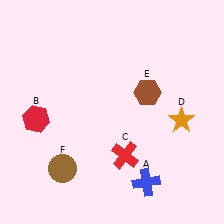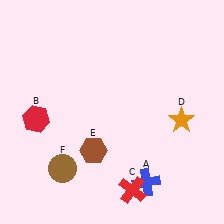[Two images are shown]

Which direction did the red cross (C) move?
The red cross (C) moved down.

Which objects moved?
The objects that moved are: the red cross (C), the brown hexagon (E).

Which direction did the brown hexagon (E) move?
The brown hexagon (E) moved down.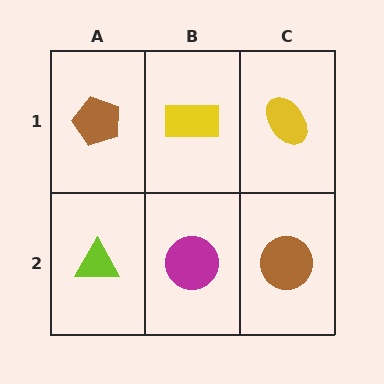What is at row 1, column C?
A yellow ellipse.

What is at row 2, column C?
A brown circle.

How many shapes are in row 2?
3 shapes.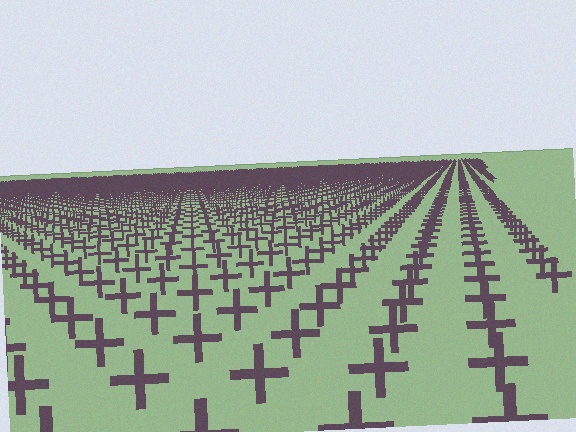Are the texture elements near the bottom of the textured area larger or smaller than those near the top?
Larger. Near the bottom, elements are closer to the viewer and appear at a bigger on-screen size.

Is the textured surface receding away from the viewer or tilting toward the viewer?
The surface is receding away from the viewer. Texture elements get smaller and denser toward the top.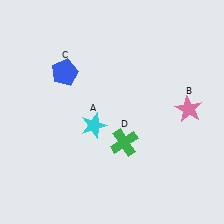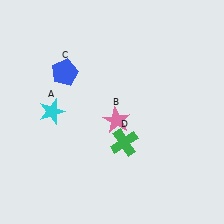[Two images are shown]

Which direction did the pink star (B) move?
The pink star (B) moved left.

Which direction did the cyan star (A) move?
The cyan star (A) moved left.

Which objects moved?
The objects that moved are: the cyan star (A), the pink star (B).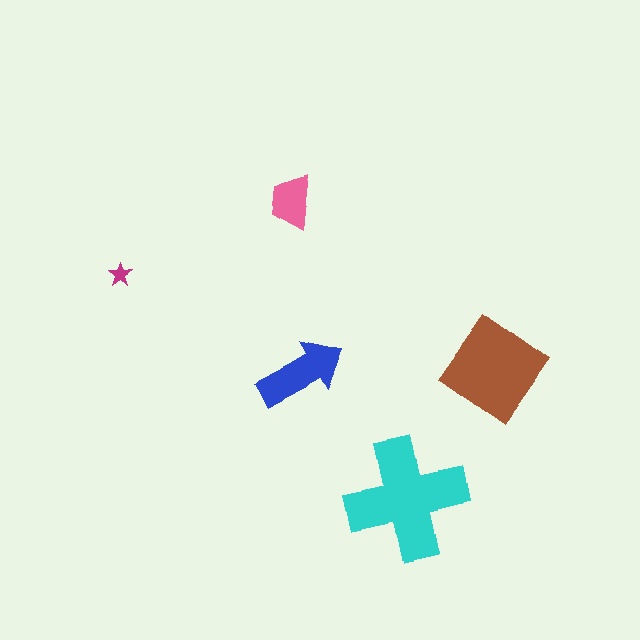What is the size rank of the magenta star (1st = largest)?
5th.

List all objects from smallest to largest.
The magenta star, the pink trapezoid, the blue arrow, the brown diamond, the cyan cross.